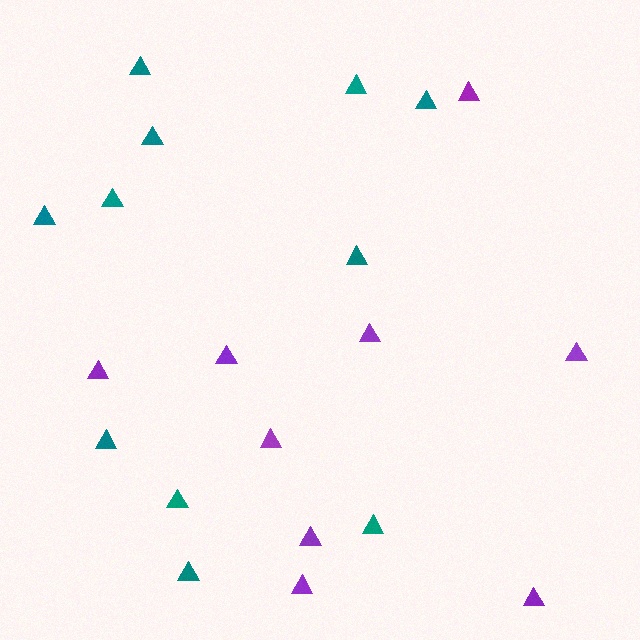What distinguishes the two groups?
There are 2 groups: one group of teal triangles (11) and one group of purple triangles (9).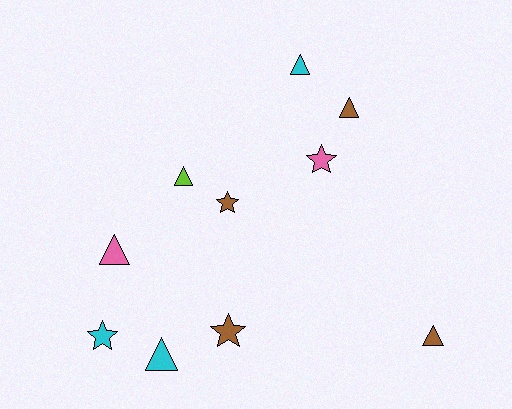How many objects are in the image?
There are 10 objects.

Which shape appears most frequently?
Triangle, with 6 objects.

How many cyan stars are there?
There is 1 cyan star.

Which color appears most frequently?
Brown, with 4 objects.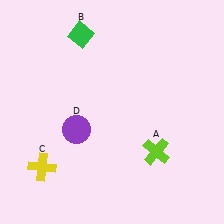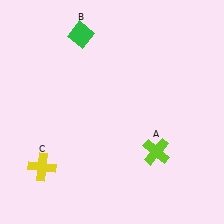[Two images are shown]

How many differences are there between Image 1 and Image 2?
There is 1 difference between the two images.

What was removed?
The purple circle (D) was removed in Image 2.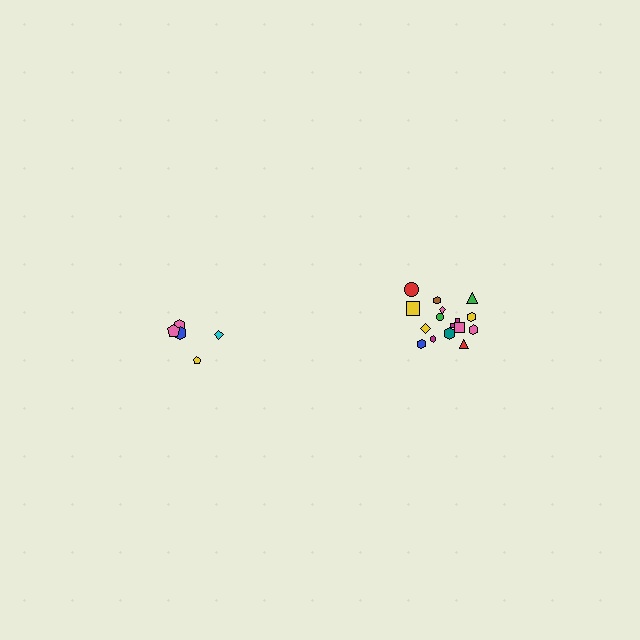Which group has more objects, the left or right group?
The right group.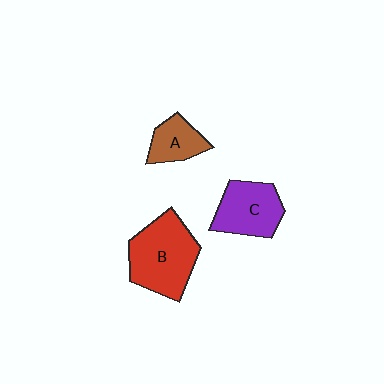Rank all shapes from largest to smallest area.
From largest to smallest: B (red), C (purple), A (brown).